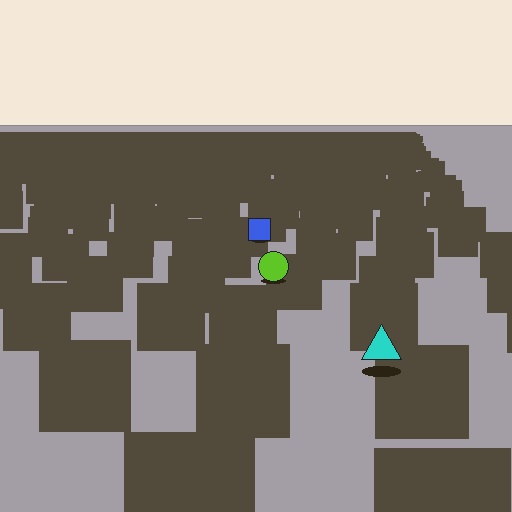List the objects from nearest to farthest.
From nearest to farthest: the cyan triangle, the lime circle, the blue square.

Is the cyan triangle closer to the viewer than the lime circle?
Yes. The cyan triangle is closer — you can tell from the texture gradient: the ground texture is coarser near it.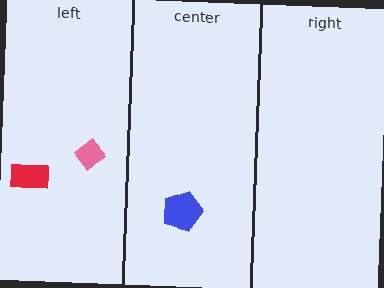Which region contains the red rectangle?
The left region.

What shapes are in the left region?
The pink diamond, the red rectangle.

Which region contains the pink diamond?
The left region.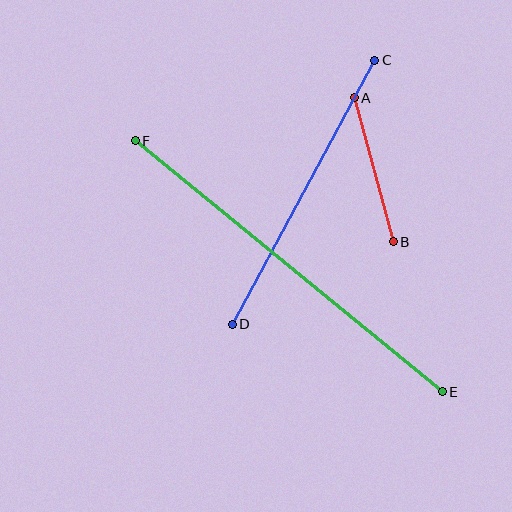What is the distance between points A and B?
The distance is approximately 149 pixels.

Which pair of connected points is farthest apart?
Points E and F are farthest apart.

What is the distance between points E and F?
The distance is approximately 396 pixels.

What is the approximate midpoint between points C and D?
The midpoint is at approximately (304, 192) pixels.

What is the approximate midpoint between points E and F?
The midpoint is at approximately (289, 266) pixels.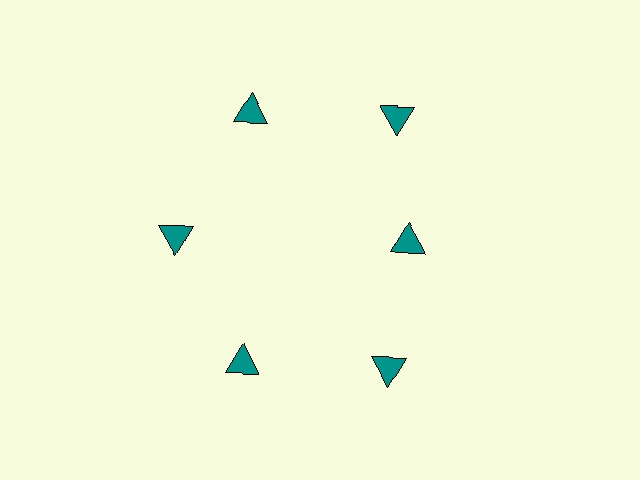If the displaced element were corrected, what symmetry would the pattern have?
It would have 6-fold rotational symmetry — the pattern would map onto itself every 60 degrees.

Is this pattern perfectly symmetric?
No. The 6 teal triangles are arranged in a ring, but one element near the 3 o'clock position is pulled inward toward the center, breaking the 6-fold rotational symmetry.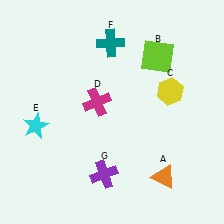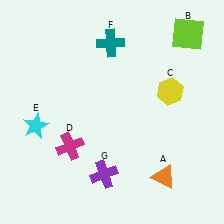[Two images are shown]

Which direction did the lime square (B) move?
The lime square (B) moved right.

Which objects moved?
The objects that moved are: the lime square (B), the magenta cross (D).